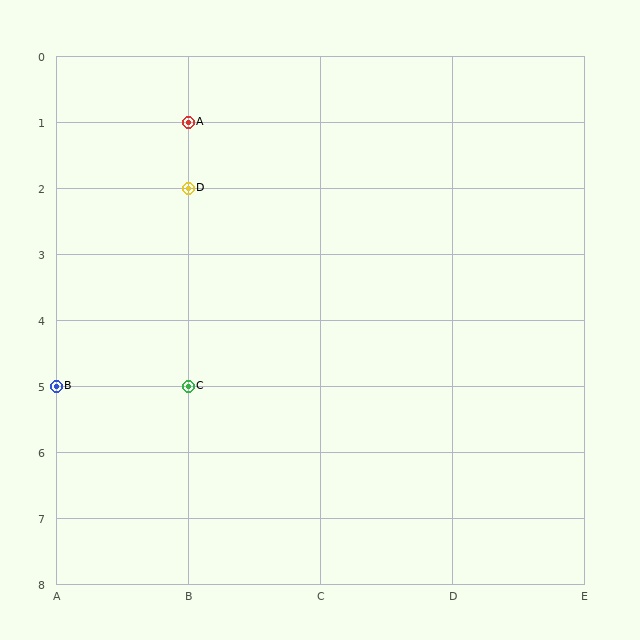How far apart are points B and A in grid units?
Points B and A are 1 column and 4 rows apart (about 4.1 grid units diagonally).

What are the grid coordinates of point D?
Point D is at grid coordinates (B, 2).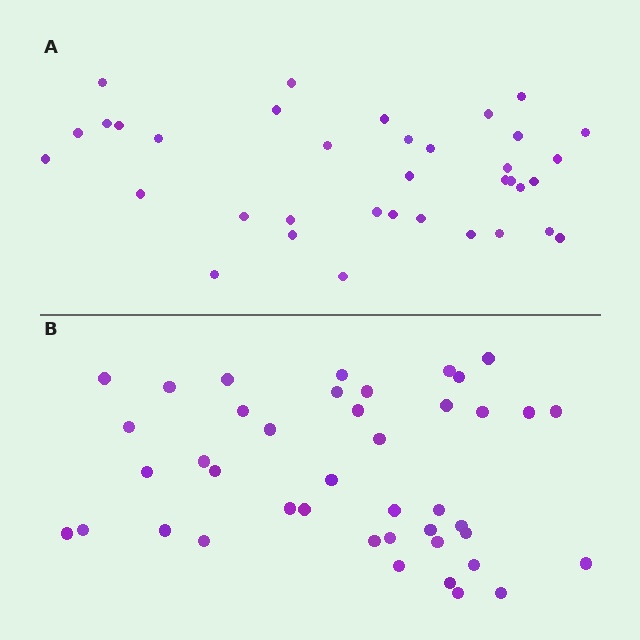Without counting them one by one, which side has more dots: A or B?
Region B (the bottom region) has more dots.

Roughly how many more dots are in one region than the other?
Region B has about 6 more dots than region A.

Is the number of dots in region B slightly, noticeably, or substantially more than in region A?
Region B has only slightly more — the two regions are fairly close. The ratio is roughly 1.2 to 1.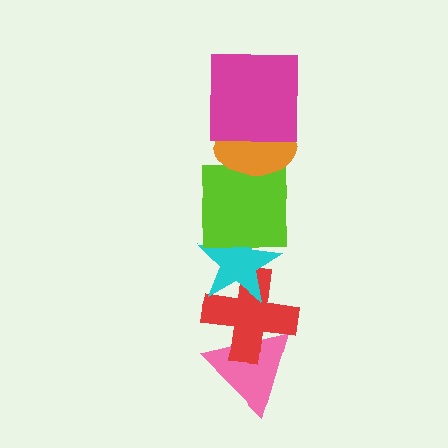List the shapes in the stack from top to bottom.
From top to bottom: the magenta square, the orange ellipse, the lime square, the cyan star, the red cross, the pink triangle.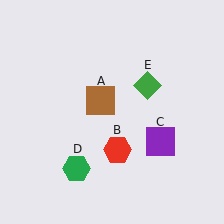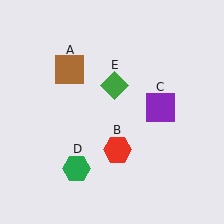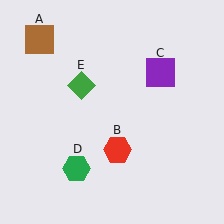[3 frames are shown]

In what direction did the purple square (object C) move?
The purple square (object C) moved up.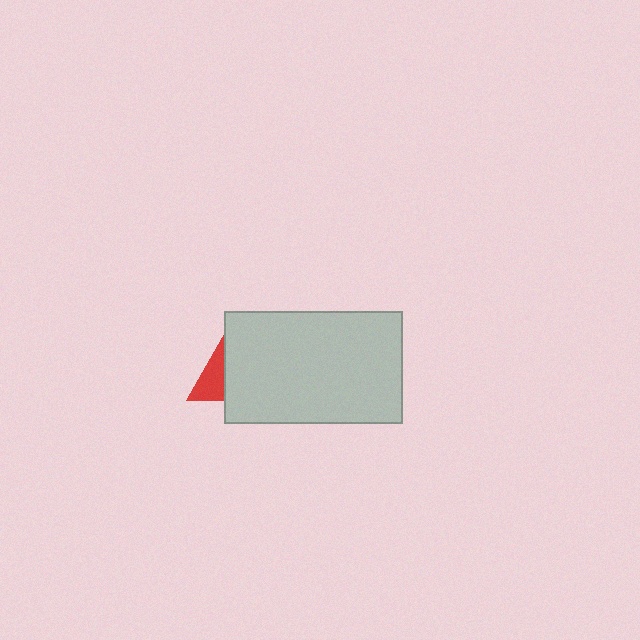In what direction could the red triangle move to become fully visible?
The red triangle could move left. That would shift it out from behind the light gray rectangle entirely.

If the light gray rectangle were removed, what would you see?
You would see the complete red triangle.